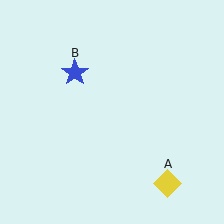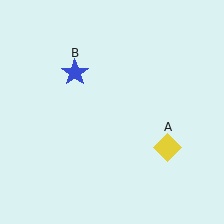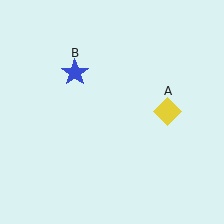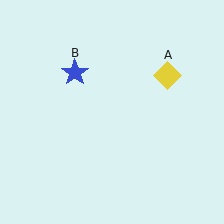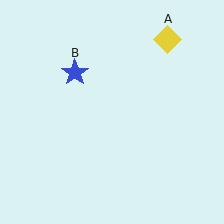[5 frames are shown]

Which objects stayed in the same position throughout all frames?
Blue star (object B) remained stationary.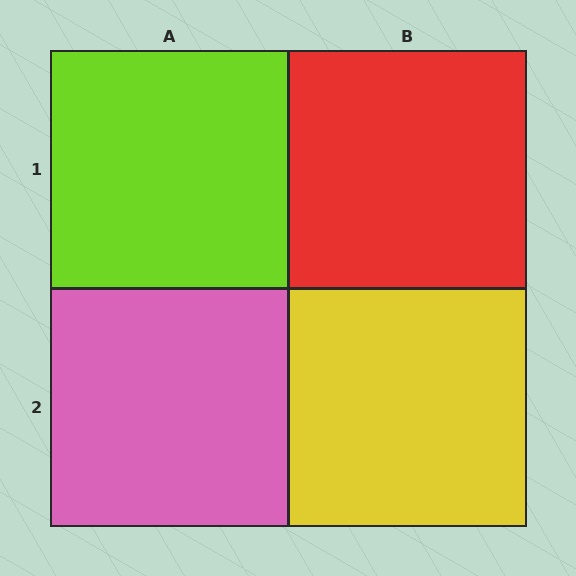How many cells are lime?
1 cell is lime.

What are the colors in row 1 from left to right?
Lime, red.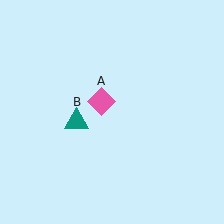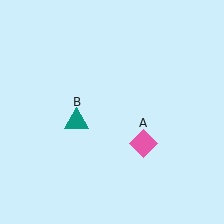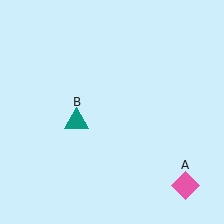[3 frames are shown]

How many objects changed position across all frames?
1 object changed position: pink diamond (object A).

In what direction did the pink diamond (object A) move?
The pink diamond (object A) moved down and to the right.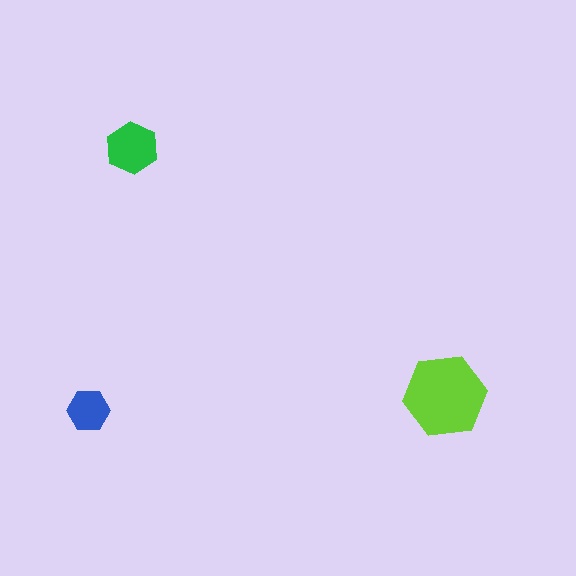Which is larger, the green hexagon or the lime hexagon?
The lime one.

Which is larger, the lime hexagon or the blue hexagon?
The lime one.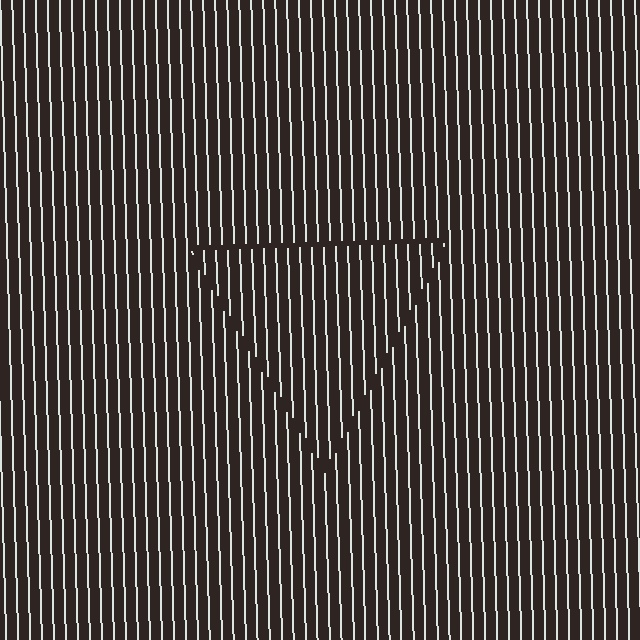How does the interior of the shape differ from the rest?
The interior of the shape contains the same grating, shifted by half a period — the contour is defined by the phase discontinuity where line-ends from the inner and outer gratings abut.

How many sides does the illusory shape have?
3 sides — the line-ends trace a triangle.